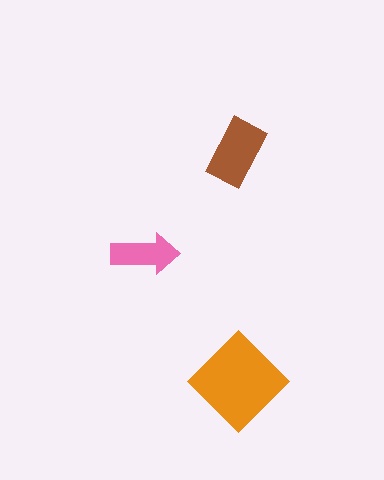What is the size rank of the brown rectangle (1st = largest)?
2nd.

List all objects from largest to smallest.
The orange diamond, the brown rectangle, the pink arrow.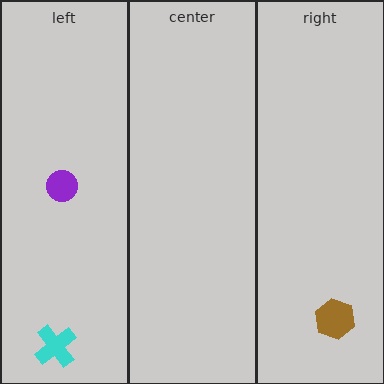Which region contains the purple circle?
The left region.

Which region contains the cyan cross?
The left region.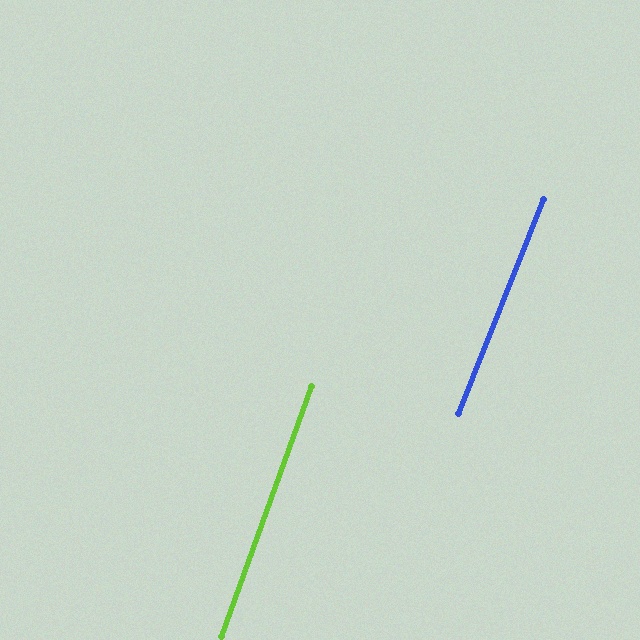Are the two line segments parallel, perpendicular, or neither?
Parallel — their directions differ by only 1.7°.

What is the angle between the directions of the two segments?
Approximately 2 degrees.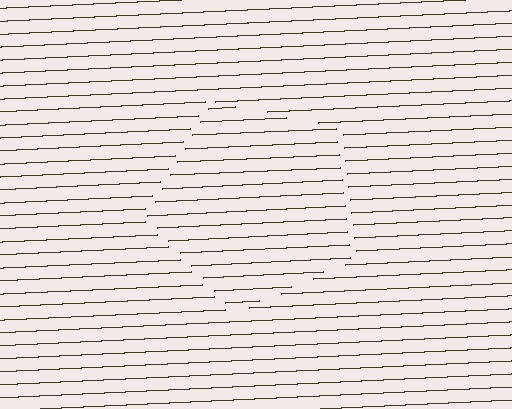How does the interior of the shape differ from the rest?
The interior of the shape contains the same grating, shifted by half a period — the contour is defined by the phase discontinuity where line-ends from the inner and outer gratings abut.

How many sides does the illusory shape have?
5 sides — the line-ends trace a pentagon.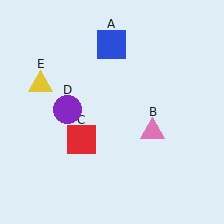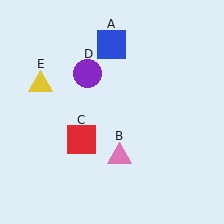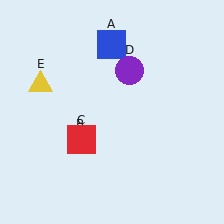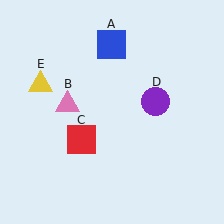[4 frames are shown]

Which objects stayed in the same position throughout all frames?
Blue square (object A) and red square (object C) and yellow triangle (object E) remained stationary.